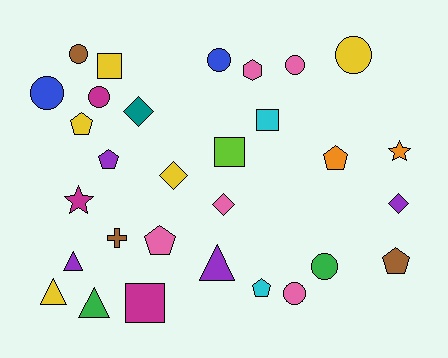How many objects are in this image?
There are 30 objects.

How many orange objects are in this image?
There are 2 orange objects.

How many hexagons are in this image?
There is 1 hexagon.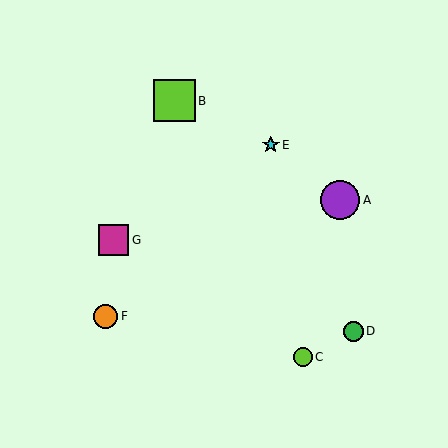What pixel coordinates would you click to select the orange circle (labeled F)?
Click at (106, 316) to select the orange circle F.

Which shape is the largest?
The lime square (labeled B) is the largest.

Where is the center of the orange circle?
The center of the orange circle is at (106, 316).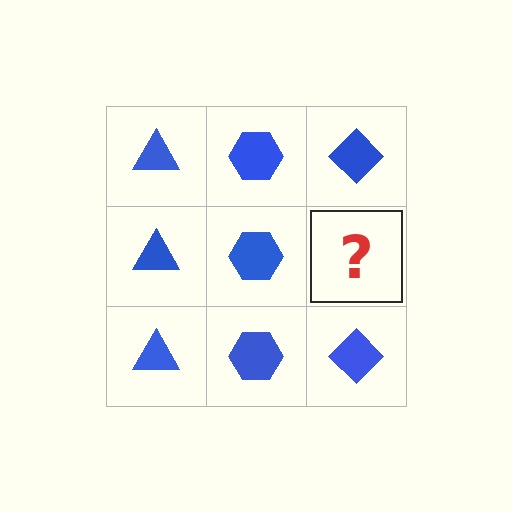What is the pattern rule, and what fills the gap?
The rule is that each column has a consistent shape. The gap should be filled with a blue diamond.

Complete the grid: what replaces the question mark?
The question mark should be replaced with a blue diamond.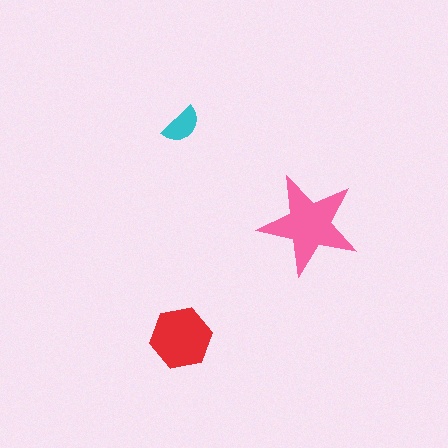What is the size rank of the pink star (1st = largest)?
1st.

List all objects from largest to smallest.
The pink star, the red hexagon, the cyan semicircle.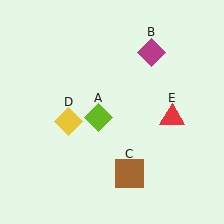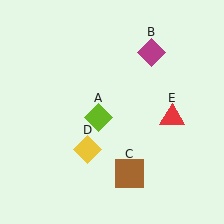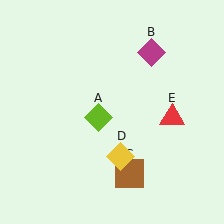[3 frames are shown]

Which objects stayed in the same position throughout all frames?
Lime diamond (object A) and magenta diamond (object B) and brown square (object C) and red triangle (object E) remained stationary.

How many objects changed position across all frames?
1 object changed position: yellow diamond (object D).